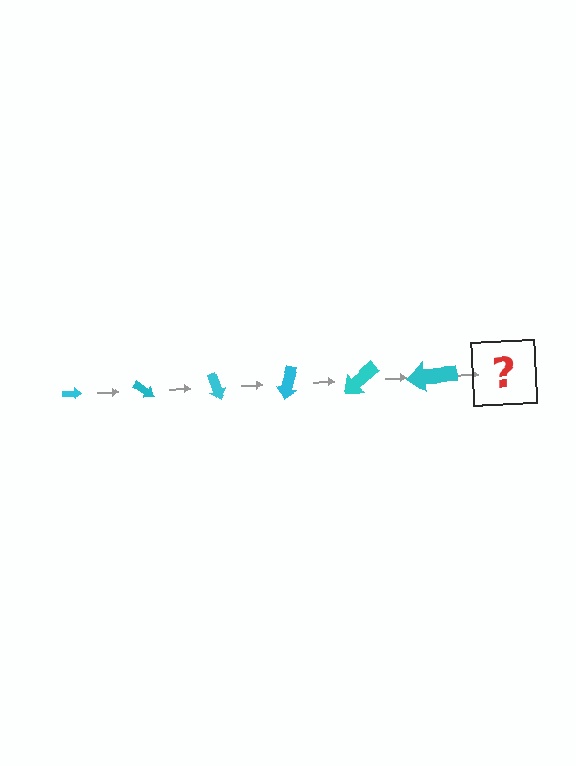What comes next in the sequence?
The next element should be an arrow, larger than the previous one and rotated 210 degrees from the start.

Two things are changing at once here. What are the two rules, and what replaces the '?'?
The two rules are that the arrow grows larger each step and it rotates 35 degrees each step. The '?' should be an arrow, larger than the previous one and rotated 210 degrees from the start.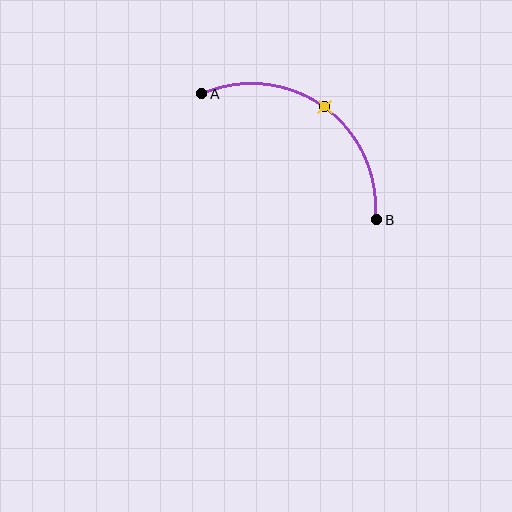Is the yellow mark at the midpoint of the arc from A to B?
Yes. The yellow mark lies on the arc at equal arc-length from both A and B — it is the arc midpoint.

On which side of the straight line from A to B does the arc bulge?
The arc bulges above and to the right of the straight line connecting A and B.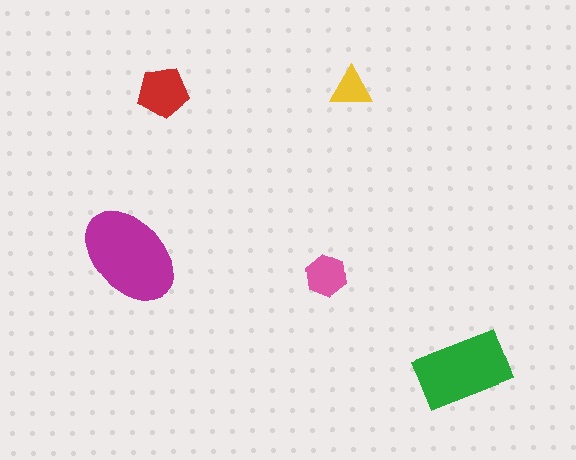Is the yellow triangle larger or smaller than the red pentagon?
Smaller.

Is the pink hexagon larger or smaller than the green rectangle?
Smaller.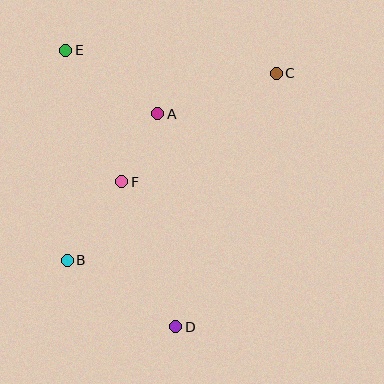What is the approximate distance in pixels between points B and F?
The distance between B and F is approximately 95 pixels.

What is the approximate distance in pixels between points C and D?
The distance between C and D is approximately 273 pixels.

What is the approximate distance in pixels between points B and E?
The distance between B and E is approximately 210 pixels.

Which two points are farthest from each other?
Points D and E are farthest from each other.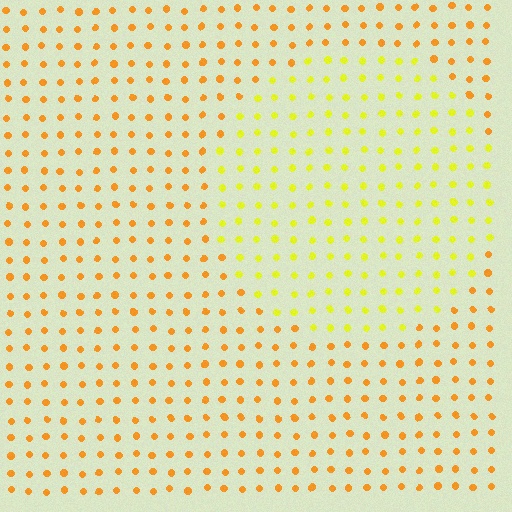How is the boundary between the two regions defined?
The boundary is defined purely by a slight shift in hue (about 33 degrees). Spacing, size, and orientation are identical on both sides.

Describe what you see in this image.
The image is filled with small orange elements in a uniform arrangement. A circle-shaped region is visible where the elements are tinted to a slightly different hue, forming a subtle color boundary.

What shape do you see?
I see a circle.